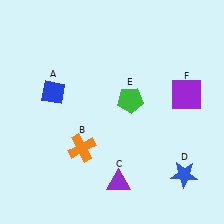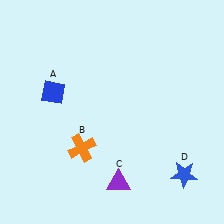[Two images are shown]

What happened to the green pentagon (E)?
The green pentagon (E) was removed in Image 2. It was in the top-right area of Image 1.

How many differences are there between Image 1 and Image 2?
There are 2 differences between the two images.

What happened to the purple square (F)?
The purple square (F) was removed in Image 2. It was in the top-right area of Image 1.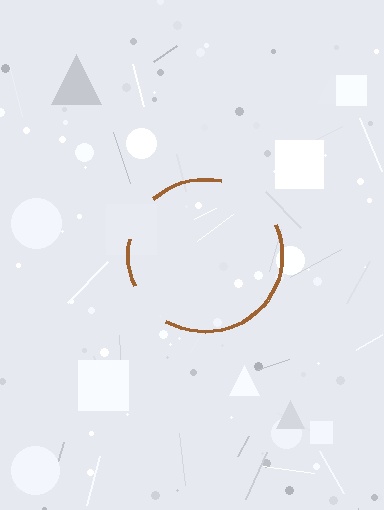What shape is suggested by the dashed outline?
The dashed outline suggests a circle.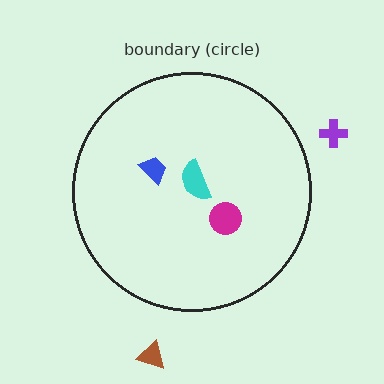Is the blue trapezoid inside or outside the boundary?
Inside.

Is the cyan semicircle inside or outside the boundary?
Inside.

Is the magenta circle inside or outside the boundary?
Inside.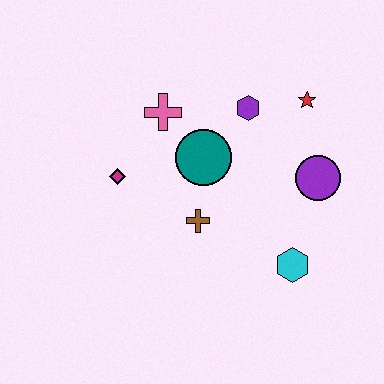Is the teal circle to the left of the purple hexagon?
Yes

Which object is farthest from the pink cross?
The cyan hexagon is farthest from the pink cross.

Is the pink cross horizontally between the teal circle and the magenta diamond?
Yes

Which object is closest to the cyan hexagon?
The purple circle is closest to the cyan hexagon.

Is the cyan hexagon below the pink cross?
Yes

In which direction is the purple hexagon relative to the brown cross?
The purple hexagon is above the brown cross.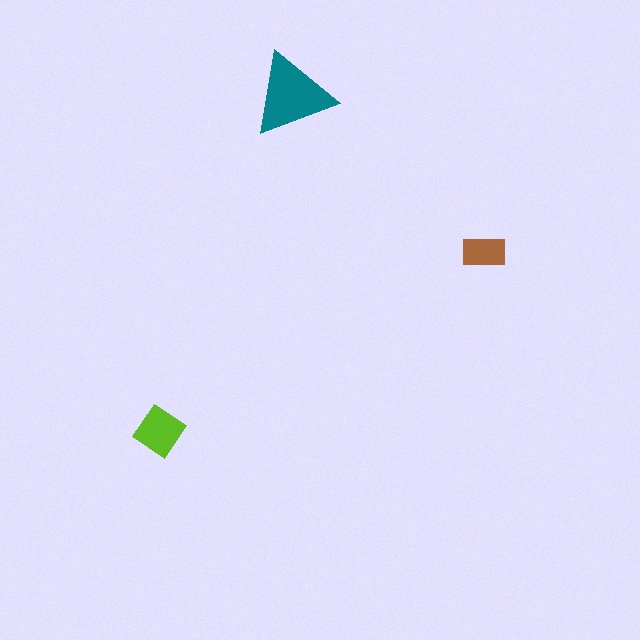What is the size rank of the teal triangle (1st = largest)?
1st.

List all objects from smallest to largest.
The brown rectangle, the lime diamond, the teal triangle.